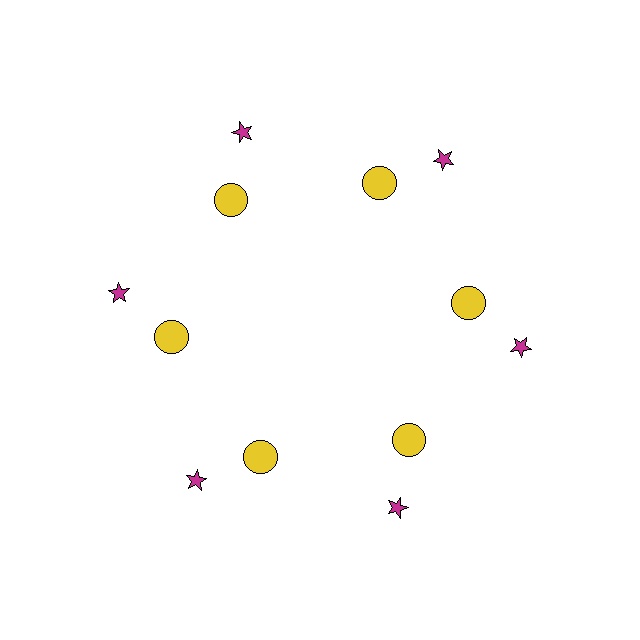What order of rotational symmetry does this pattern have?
This pattern has 6-fold rotational symmetry.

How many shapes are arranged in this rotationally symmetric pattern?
There are 12 shapes, arranged in 6 groups of 2.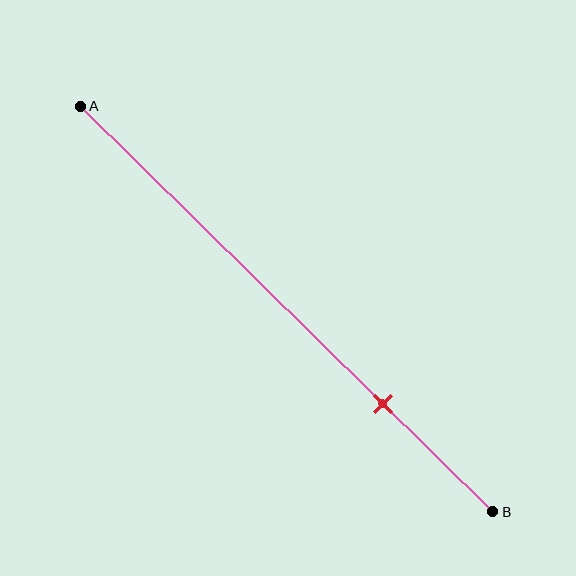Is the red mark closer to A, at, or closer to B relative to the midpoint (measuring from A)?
The red mark is closer to point B than the midpoint of segment AB.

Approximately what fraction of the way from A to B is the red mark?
The red mark is approximately 75% of the way from A to B.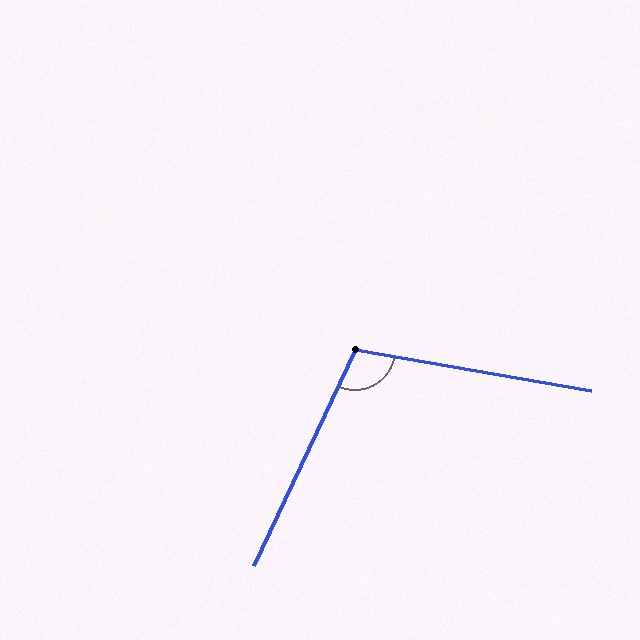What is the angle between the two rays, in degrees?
Approximately 105 degrees.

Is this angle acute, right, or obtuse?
It is obtuse.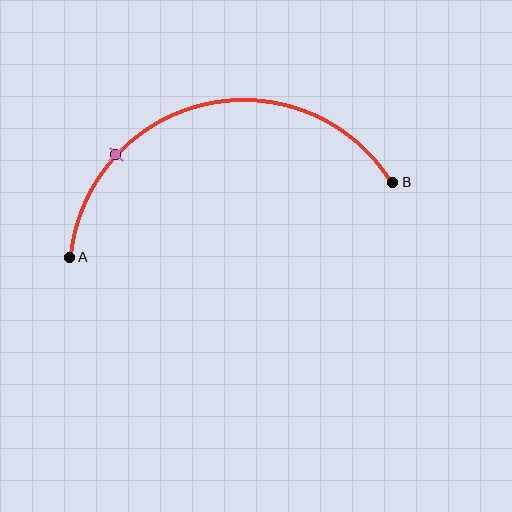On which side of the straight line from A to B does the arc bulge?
The arc bulges above the straight line connecting A and B.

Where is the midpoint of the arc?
The arc midpoint is the point on the curve farthest from the straight line joining A and B. It sits above that line.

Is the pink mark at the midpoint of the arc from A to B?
No. The pink mark lies on the arc but is closer to endpoint A. The arc midpoint would be at the point on the curve equidistant along the arc from both A and B.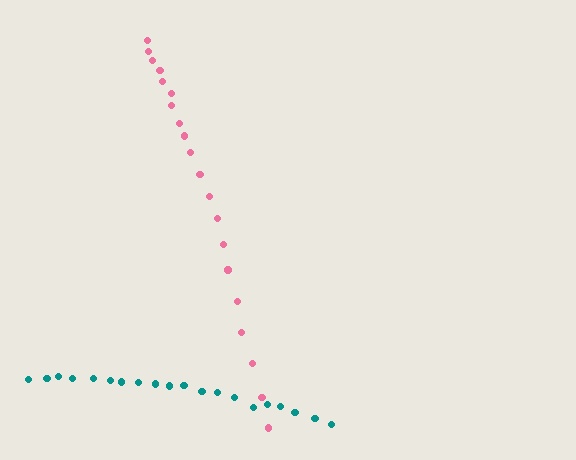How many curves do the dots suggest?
There are 2 distinct paths.